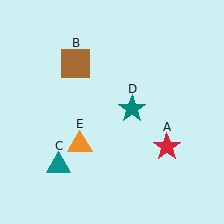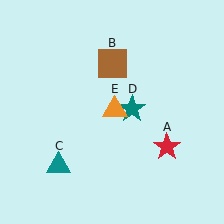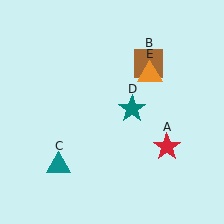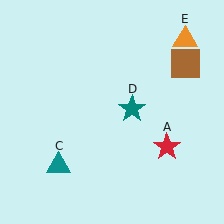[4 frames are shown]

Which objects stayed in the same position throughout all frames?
Red star (object A) and teal triangle (object C) and teal star (object D) remained stationary.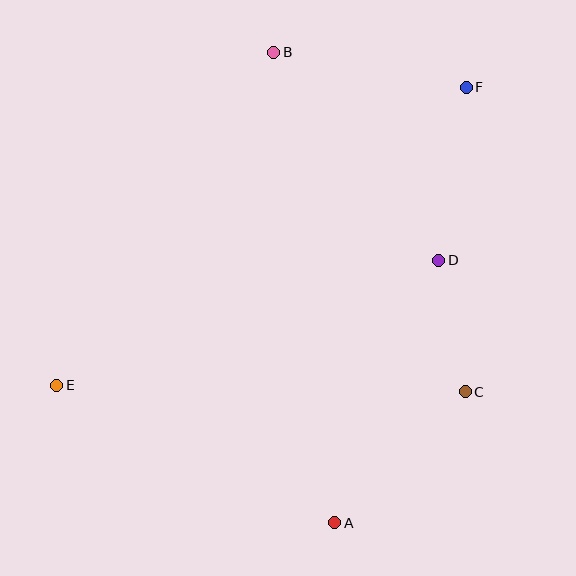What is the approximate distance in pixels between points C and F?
The distance between C and F is approximately 305 pixels.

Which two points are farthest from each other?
Points E and F are farthest from each other.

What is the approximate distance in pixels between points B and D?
The distance between B and D is approximately 266 pixels.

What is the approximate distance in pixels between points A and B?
The distance between A and B is approximately 474 pixels.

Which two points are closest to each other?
Points C and D are closest to each other.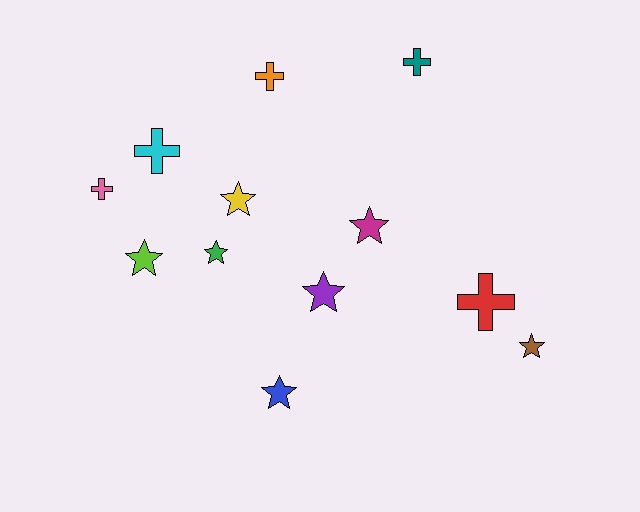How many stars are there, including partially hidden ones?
There are 7 stars.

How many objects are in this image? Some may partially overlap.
There are 12 objects.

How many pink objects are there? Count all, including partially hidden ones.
There is 1 pink object.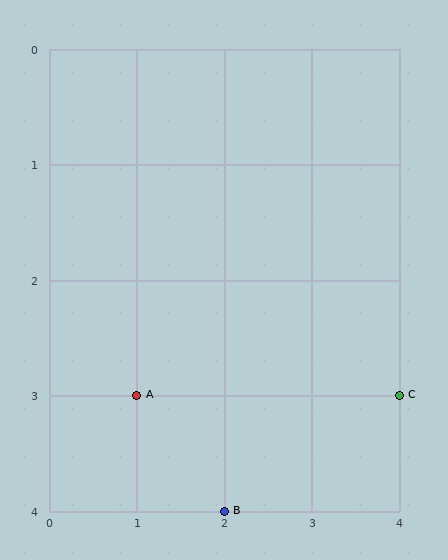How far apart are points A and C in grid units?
Points A and C are 3 columns apart.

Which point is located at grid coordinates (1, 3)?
Point A is at (1, 3).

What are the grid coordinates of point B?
Point B is at grid coordinates (2, 4).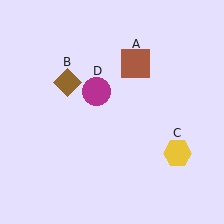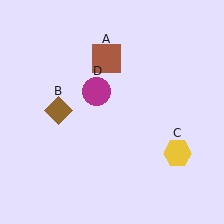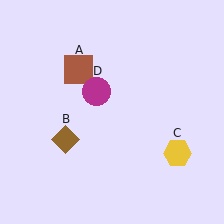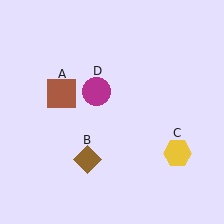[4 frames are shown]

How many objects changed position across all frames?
2 objects changed position: brown square (object A), brown diamond (object B).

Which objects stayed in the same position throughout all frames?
Yellow hexagon (object C) and magenta circle (object D) remained stationary.